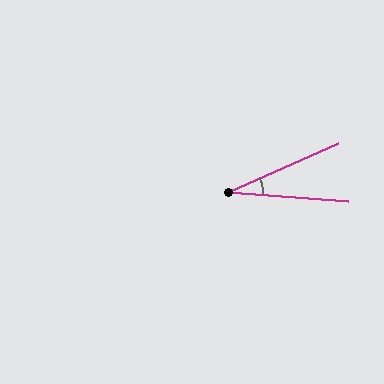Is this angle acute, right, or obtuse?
It is acute.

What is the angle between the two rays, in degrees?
Approximately 29 degrees.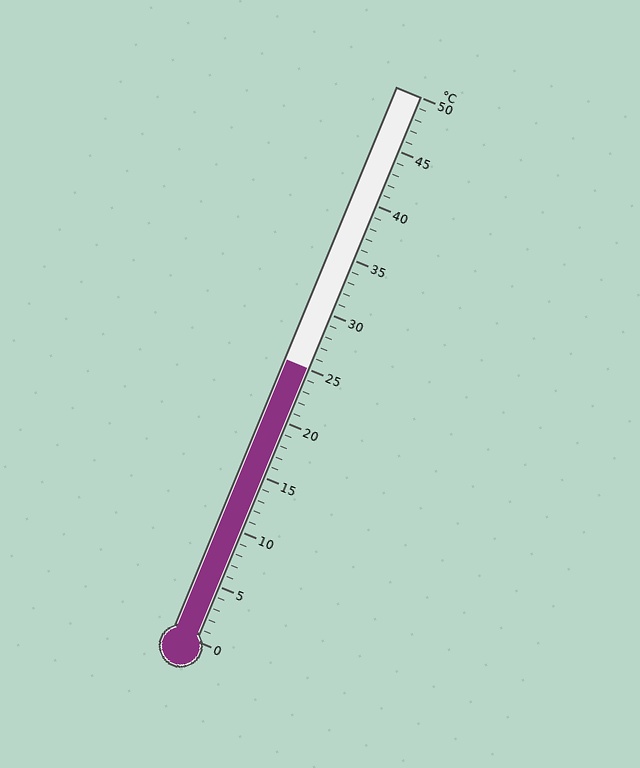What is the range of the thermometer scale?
The thermometer scale ranges from 0°C to 50°C.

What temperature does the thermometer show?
The thermometer shows approximately 25°C.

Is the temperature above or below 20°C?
The temperature is above 20°C.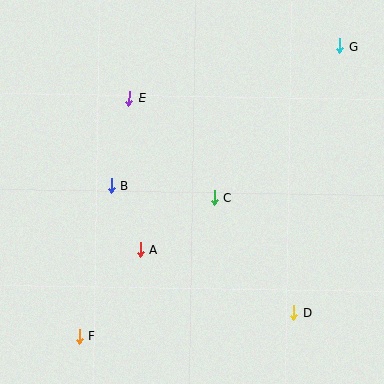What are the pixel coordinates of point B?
Point B is at (111, 185).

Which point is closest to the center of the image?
Point C at (214, 198) is closest to the center.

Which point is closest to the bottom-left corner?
Point F is closest to the bottom-left corner.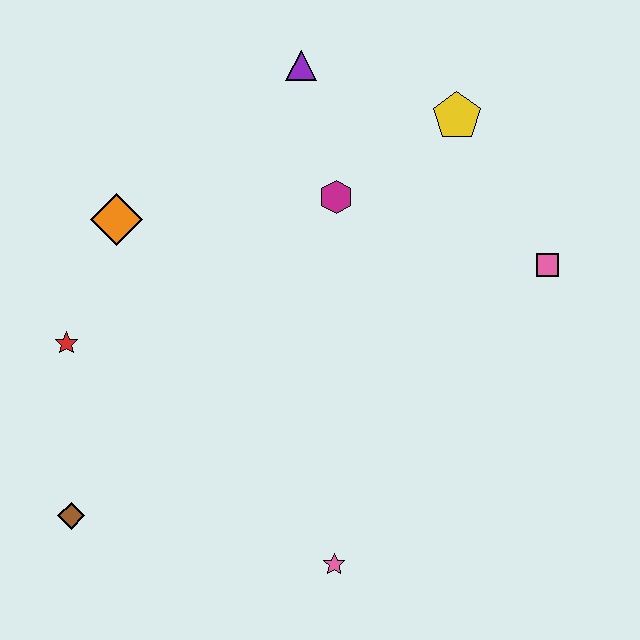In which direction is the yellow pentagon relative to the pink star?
The yellow pentagon is above the pink star.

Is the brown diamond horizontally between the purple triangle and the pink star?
No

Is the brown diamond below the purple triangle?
Yes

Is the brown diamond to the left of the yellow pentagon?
Yes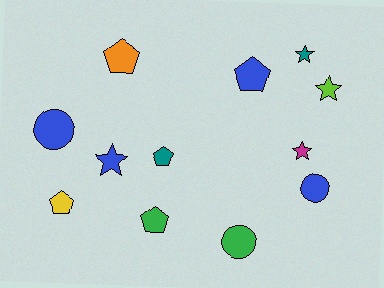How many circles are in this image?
There are 3 circles.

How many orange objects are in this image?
There is 1 orange object.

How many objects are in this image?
There are 12 objects.